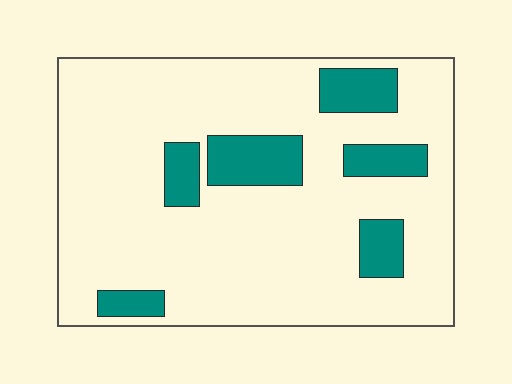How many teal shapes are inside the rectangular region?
6.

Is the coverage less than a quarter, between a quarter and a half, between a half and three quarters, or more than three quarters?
Less than a quarter.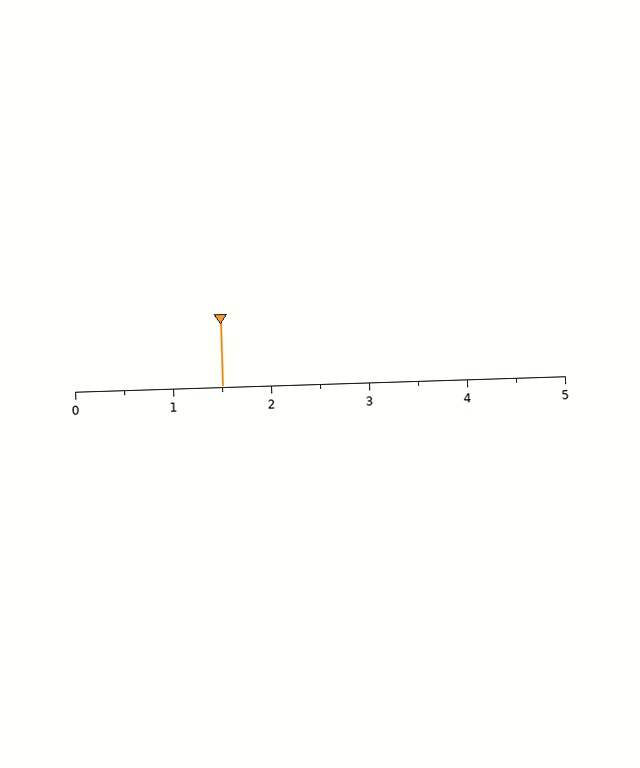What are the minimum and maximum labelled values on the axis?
The axis runs from 0 to 5.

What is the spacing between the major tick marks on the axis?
The major ticks are spaced 1 apart.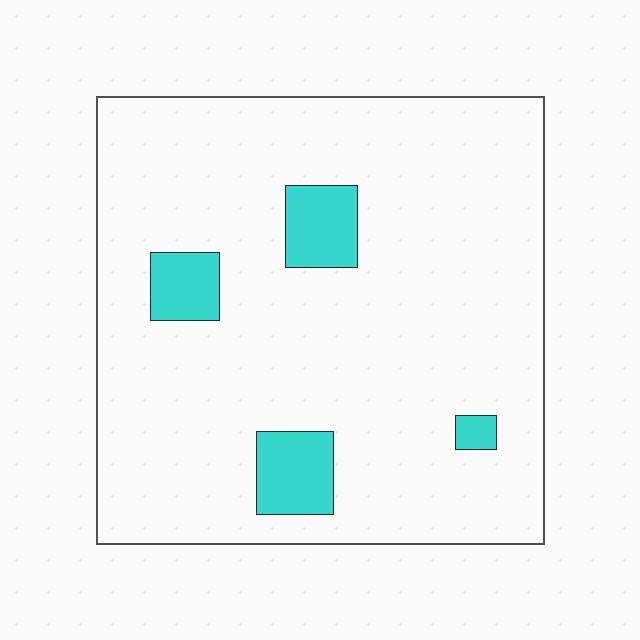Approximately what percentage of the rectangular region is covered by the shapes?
Approximately 10%.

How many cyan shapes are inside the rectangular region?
4.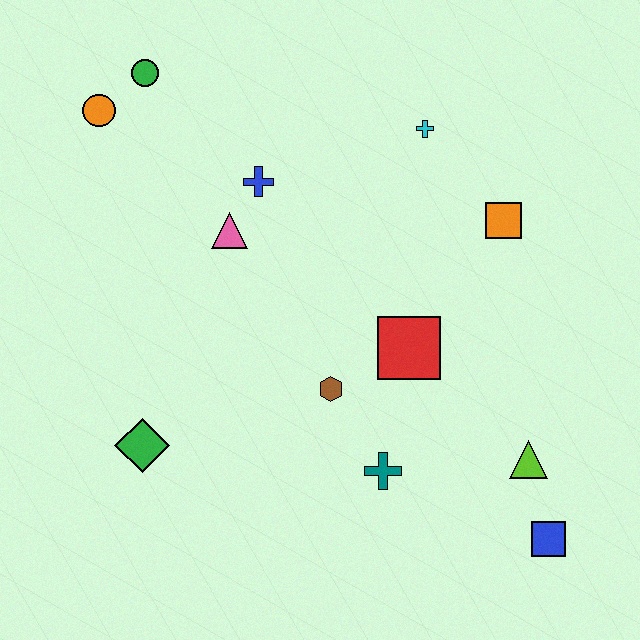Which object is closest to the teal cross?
The brown hexagon is closest to the teal cross.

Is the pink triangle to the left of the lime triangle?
Yes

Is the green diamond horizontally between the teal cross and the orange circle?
Yes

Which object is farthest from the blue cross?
The blue square is farthest from the blue cross.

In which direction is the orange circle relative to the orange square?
The orange circle is to the left of the orange square.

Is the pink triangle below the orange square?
Yes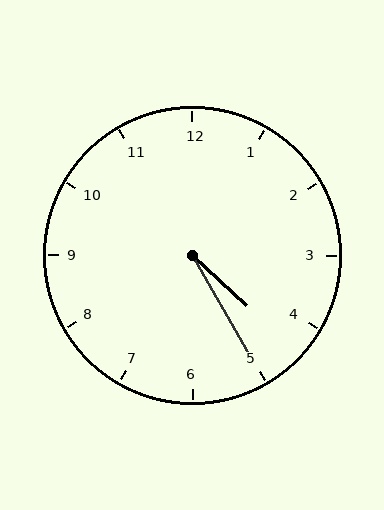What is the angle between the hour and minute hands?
Approximately 18 degrees.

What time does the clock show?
4:25.